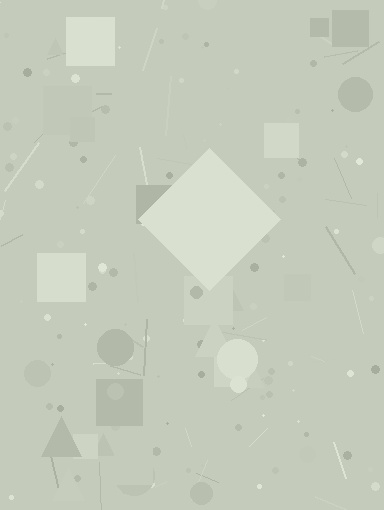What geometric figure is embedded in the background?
A diamond is embedded in the background.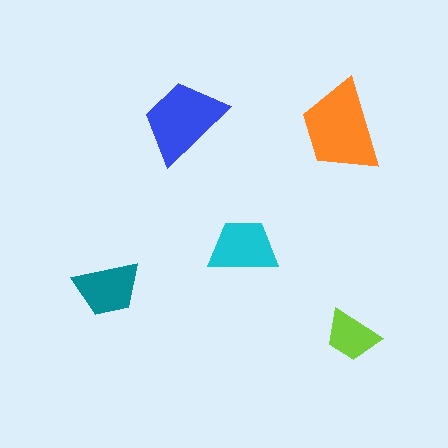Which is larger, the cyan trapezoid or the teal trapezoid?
The cyan one.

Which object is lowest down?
The lime trapezoid is bottommost.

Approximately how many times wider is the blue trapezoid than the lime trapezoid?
About 1.5 times wider.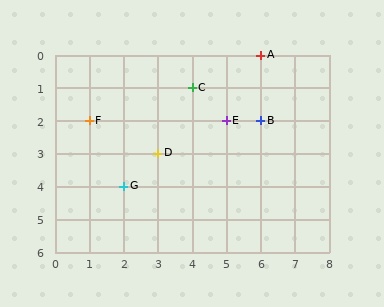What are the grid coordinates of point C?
Point C is at grid coordinates (4, 1).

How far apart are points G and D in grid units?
Points G and D are 1 column and 1 row apart (about 1.4 grid units diagonally).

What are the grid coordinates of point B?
Point B is at grid coordinates (6, 2).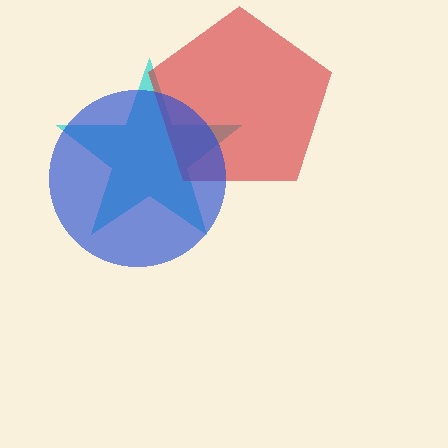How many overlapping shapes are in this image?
There are 3 overlapping shapes in the image.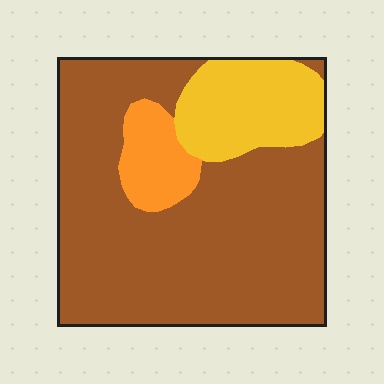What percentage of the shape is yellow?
Yellow takes up about one sixth (1/6) of the shape.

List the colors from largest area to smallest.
From largest to smallest: brown, yellow, orange.